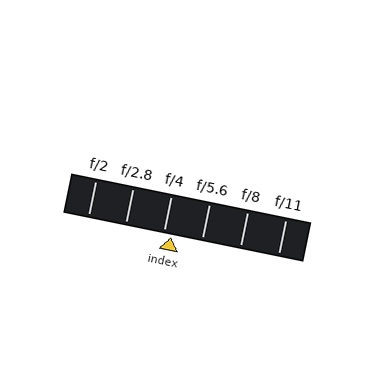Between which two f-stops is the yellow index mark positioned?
The index mark is between f/4 and f/5.6.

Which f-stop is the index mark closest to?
The index mark is closest to f/4.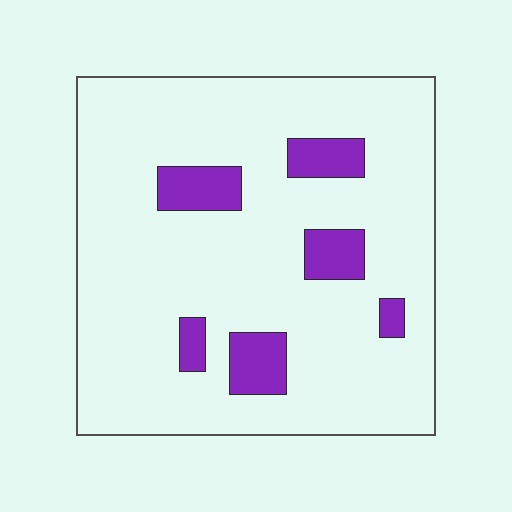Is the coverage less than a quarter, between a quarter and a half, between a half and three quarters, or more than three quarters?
Less than a quarter.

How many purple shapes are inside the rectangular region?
6.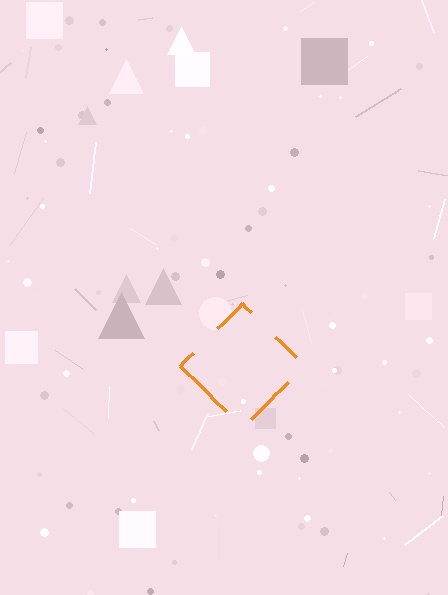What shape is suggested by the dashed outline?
The dashed outline suggests a diamond.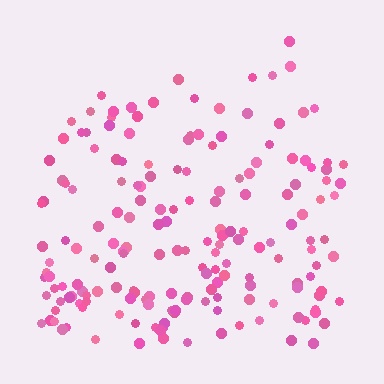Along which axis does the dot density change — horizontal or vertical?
Vertical.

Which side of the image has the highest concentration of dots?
The bottom.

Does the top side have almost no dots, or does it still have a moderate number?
Still a moderate number, just noticeably fewer than the bottom.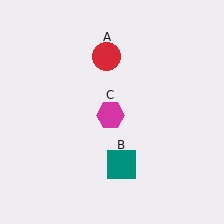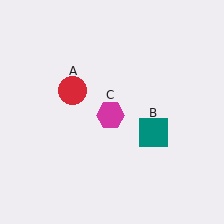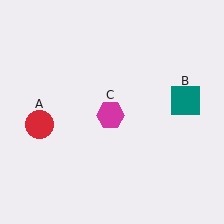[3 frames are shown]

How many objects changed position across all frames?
2 objects changed position: red circle (object A), teal square (object B).